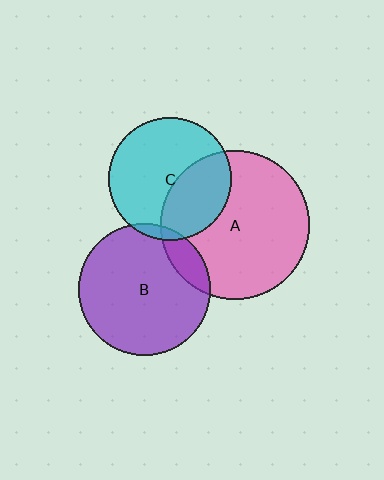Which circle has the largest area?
Circle A (pink).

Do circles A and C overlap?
Yes.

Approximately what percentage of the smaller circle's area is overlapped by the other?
Approximately 35%.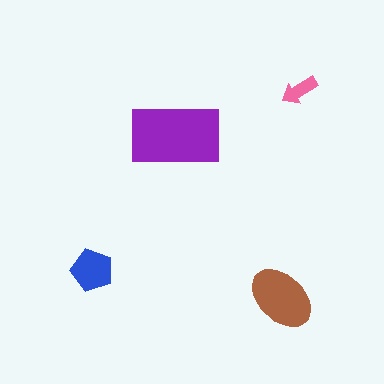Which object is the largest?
The purple rectangle.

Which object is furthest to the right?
The pink arrow is rightmost.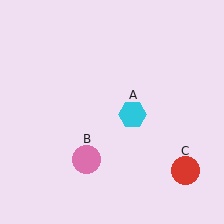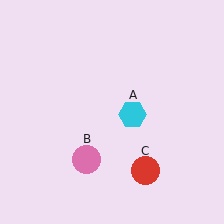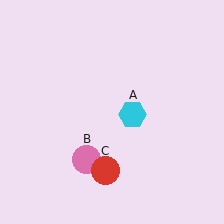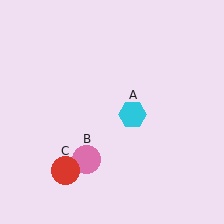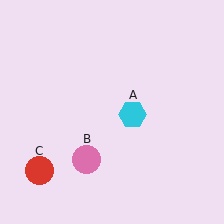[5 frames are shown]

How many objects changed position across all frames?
1 object changed position: red circle (object C).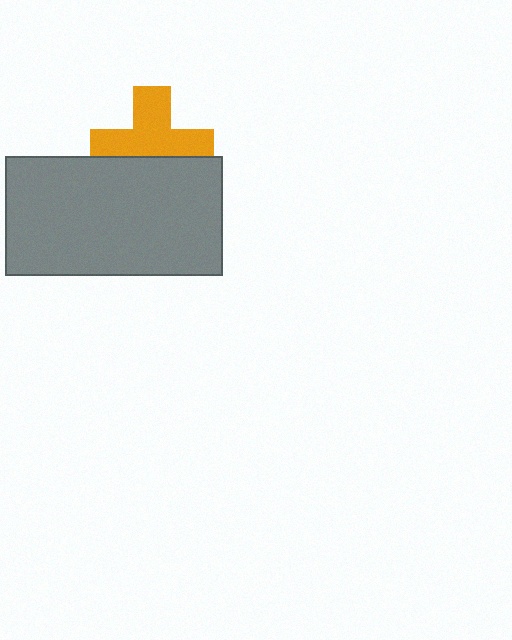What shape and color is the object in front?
The object in front is a gray rectangle.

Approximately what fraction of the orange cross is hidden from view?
Roughly 37% of the orange cross is hidden behind the gray rectangle.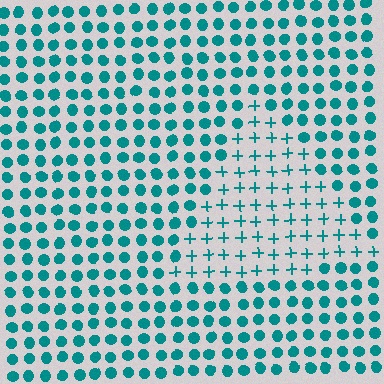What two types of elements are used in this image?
The image uses plus signs inside the triangle region and circles outside it.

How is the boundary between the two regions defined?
The boundary is defined by a change in element shape: plus signs inside vs. circles outside. All elements share the same color and spacing.